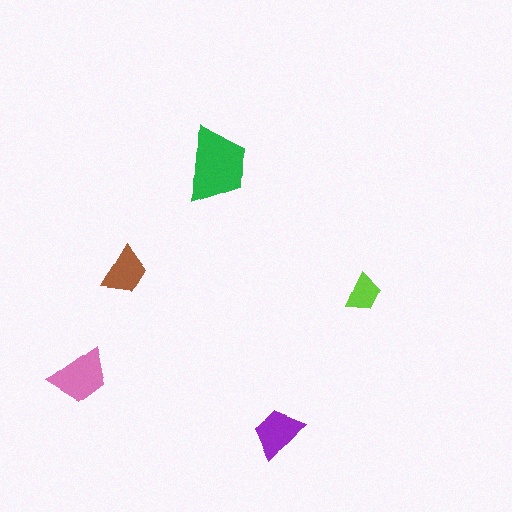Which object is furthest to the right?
The lime trapezoid is rightmost.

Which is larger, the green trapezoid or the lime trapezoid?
The green one.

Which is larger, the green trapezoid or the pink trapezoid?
The green one.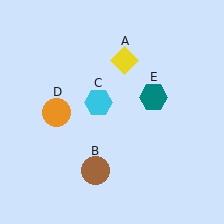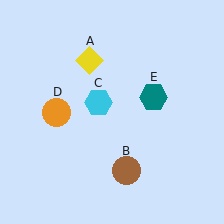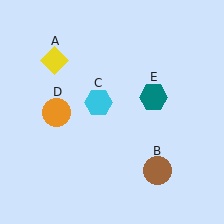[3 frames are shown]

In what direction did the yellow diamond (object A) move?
The yellow diamond (object A) moved left.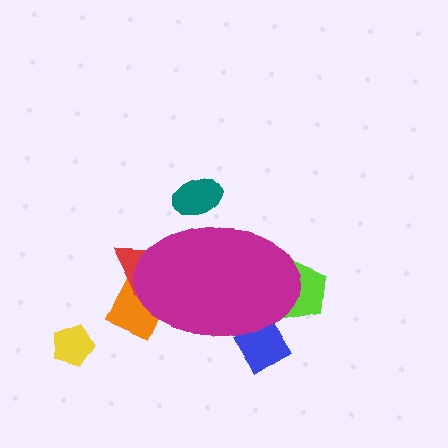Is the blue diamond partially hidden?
Yes, the blue diamond is partially hidden behind the magenta ellipse.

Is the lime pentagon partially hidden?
Yes, the lime pentagon is partially hidden behind the magenta ellipse.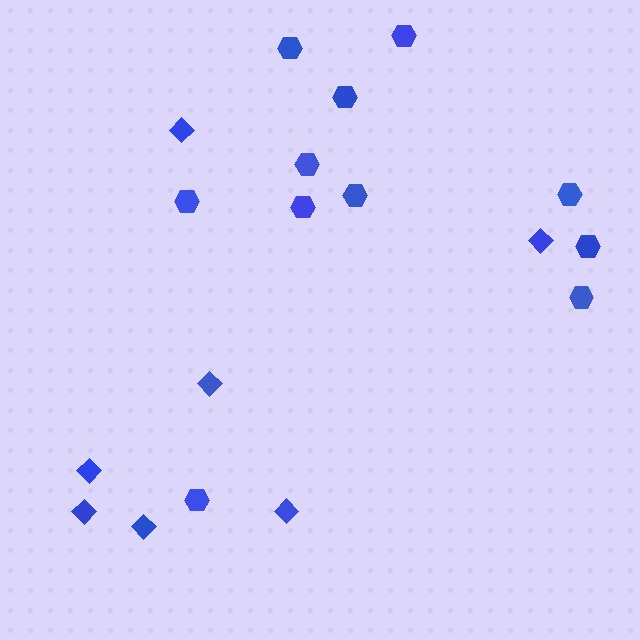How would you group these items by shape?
There are 2 groups: one group of diamonds (7) and one group of hexagons (11).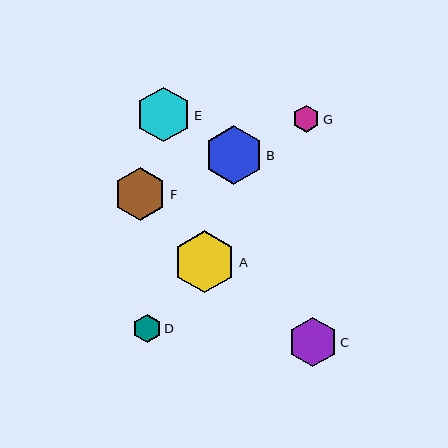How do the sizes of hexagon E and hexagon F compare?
Hexagon E and hexagon F are approximately the same size.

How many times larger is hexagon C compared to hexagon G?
Hexagon C is approximately 1.8 times the size of hexagon G.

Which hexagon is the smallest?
Hexagon G is the smallest with a size of approximately 27 pixels.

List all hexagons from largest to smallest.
From largest to smallest: A, B, E, F, C, D, G.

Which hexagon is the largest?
Hexagon A is the largest with a size of approximately 62 pixels.